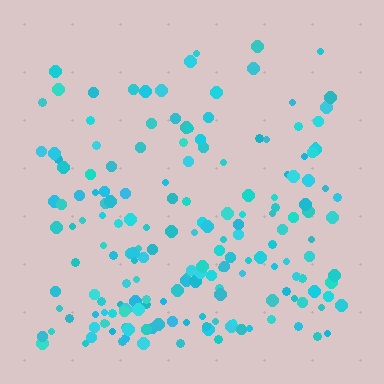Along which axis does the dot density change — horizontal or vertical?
Vertical.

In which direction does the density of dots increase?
From top to bottom, with the bottom side densest.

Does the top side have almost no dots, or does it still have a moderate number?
Still a moderate number, just noticeably fewer than the bottom.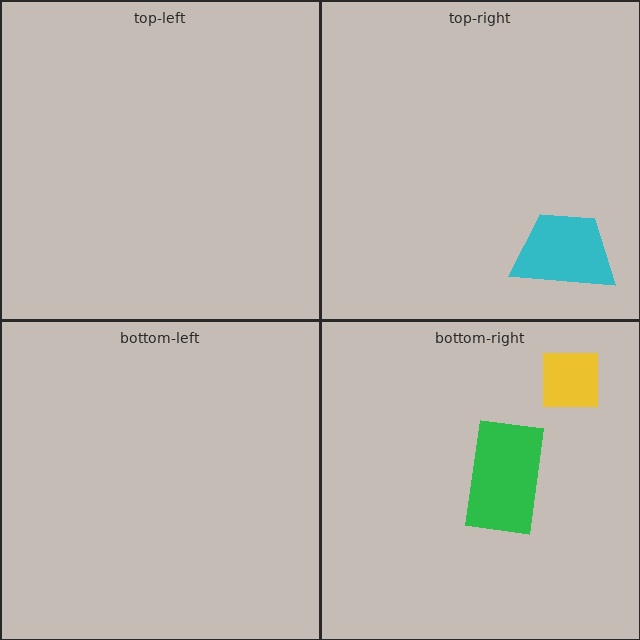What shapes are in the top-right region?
The cyan trapezoid.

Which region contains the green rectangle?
The bottom-right region.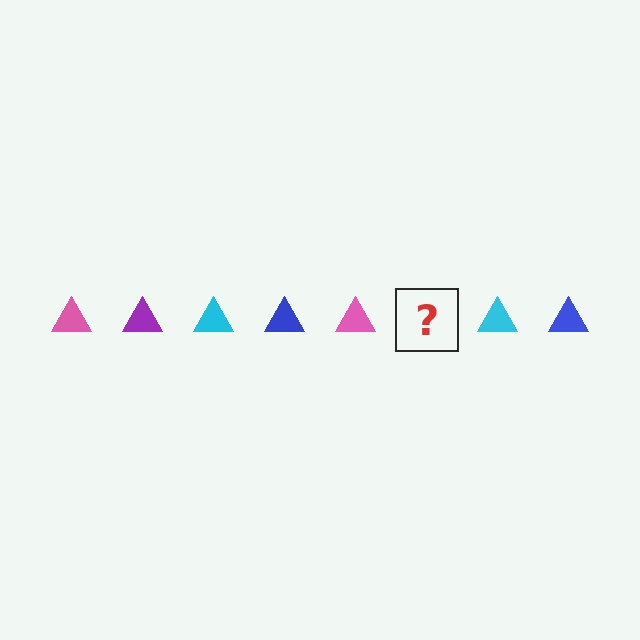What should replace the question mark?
The question mark should be replaced with a purple triangle.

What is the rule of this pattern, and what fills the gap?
The rule is that the pattern cycles through pink, purple, cyan, blue triangles. The gap should be filled with a purple triangle.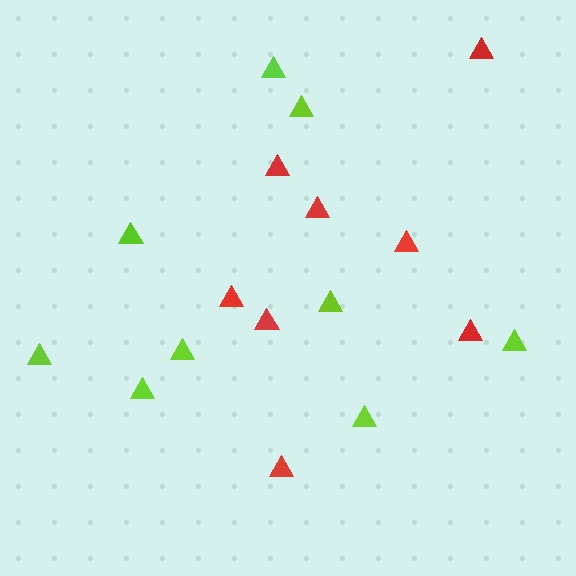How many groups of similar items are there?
There are 2 groups: one group of red triangles (8) and one group of lime triangles (9).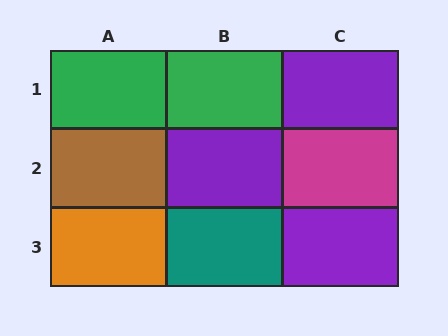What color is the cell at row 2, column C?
Magenta.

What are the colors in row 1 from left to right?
Green, green, purple.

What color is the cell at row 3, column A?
Orange.